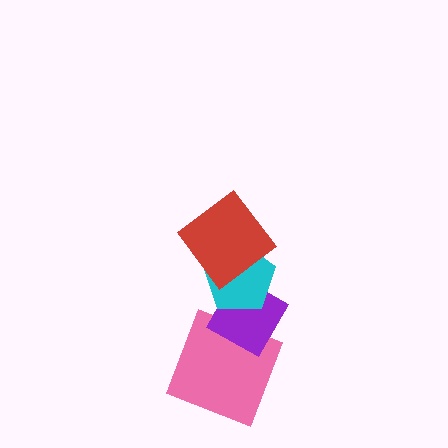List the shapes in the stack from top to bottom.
From top to bottom: the red diamond, the cyan pentagon, the purple diamond, the pink square.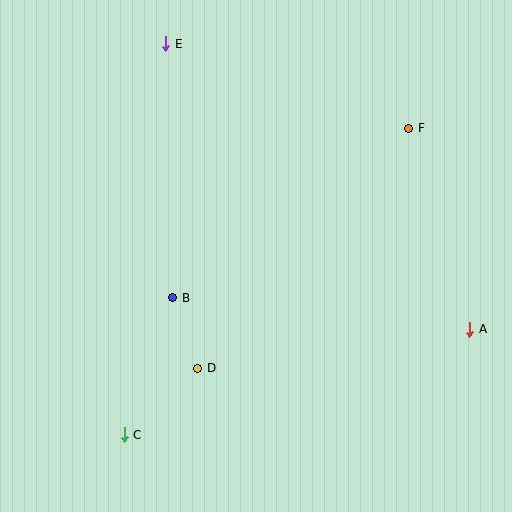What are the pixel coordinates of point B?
Point B is at (173, 298).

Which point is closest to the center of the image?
Point B at (173, 298) is closest to the center.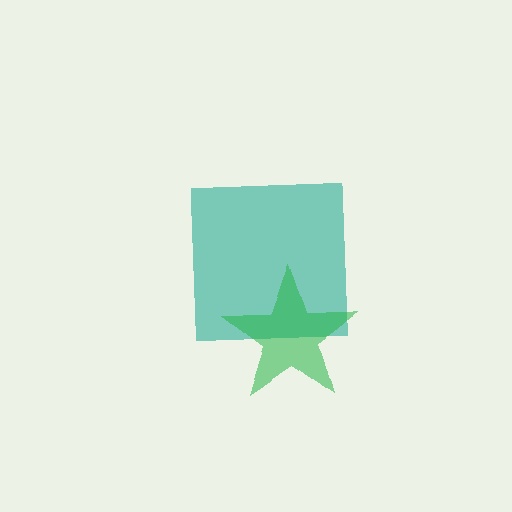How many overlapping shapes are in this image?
There are 2 overlapping shapes in the image.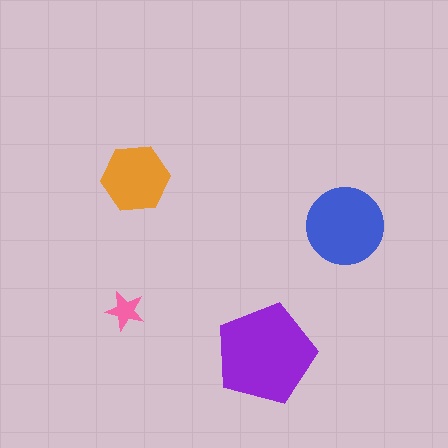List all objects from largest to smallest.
The purple pentagon, the blue circle, the orange hexagon, the pink star.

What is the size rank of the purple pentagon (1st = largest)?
1st.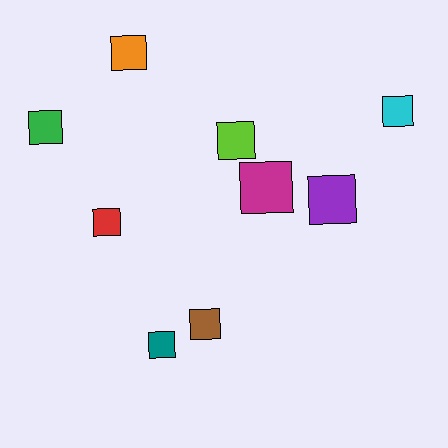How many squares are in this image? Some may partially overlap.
There are 9 squares.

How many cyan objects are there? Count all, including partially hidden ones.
There is 1 cyan object.